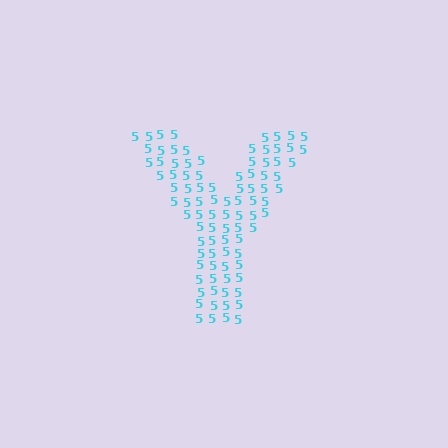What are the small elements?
The small elements are digit 5's.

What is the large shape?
The large shape is the letter Y.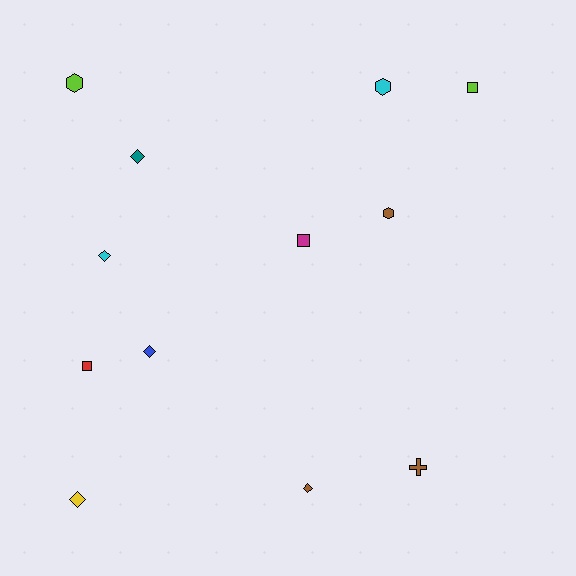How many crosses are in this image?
There is 1 cross.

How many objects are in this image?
There are 12 objects.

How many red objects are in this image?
There is 1 red object.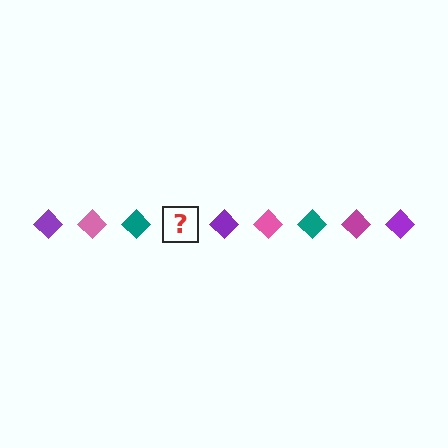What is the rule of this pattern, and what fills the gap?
The rule is that the pattern cycles through purple, pink, teal, magenta diamonds. The gap should be filled with a magenta diamond.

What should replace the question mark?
The question mark should be replaced with a magenta diamond.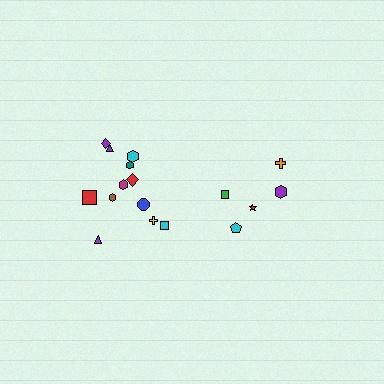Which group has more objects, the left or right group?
The left group.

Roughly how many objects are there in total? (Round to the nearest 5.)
Roughly 15 objects in total.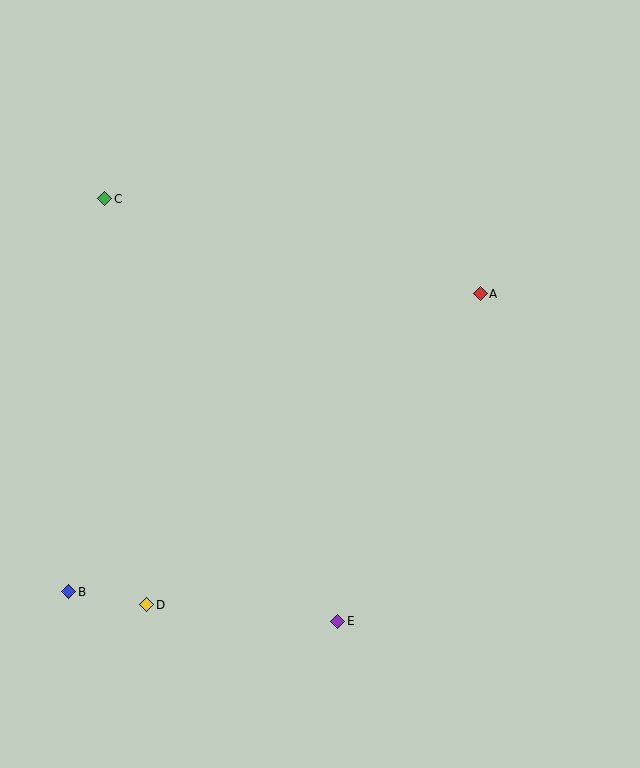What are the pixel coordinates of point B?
Point B is at (69, 592).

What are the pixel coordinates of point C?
Point C is at (105, 199).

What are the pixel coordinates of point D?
Point D is at (147, 605).